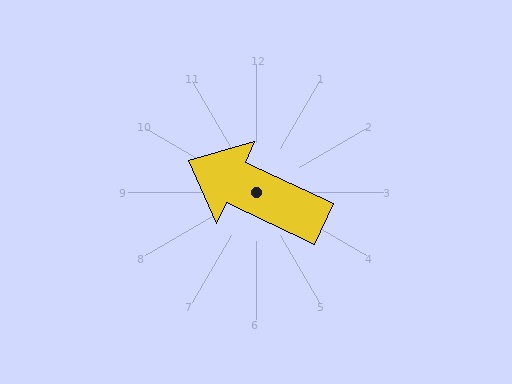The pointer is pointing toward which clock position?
Roughly 10 o'clock.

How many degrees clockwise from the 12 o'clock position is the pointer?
Approximately 295 degrees.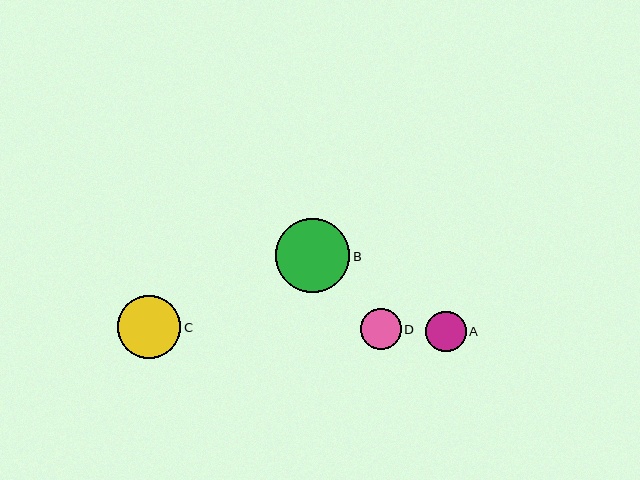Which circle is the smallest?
Circle A is the smallest with a size of approximately 40 pixels.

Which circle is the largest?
Circle B is the largest with a size of approximately 74 pixels.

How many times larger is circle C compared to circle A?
Circle C is approximately 1.6 times the size of circle A.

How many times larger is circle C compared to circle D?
Circle C is approximately 1.5 times the size of circle D.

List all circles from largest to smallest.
From largest to smallest: B, C, D, A.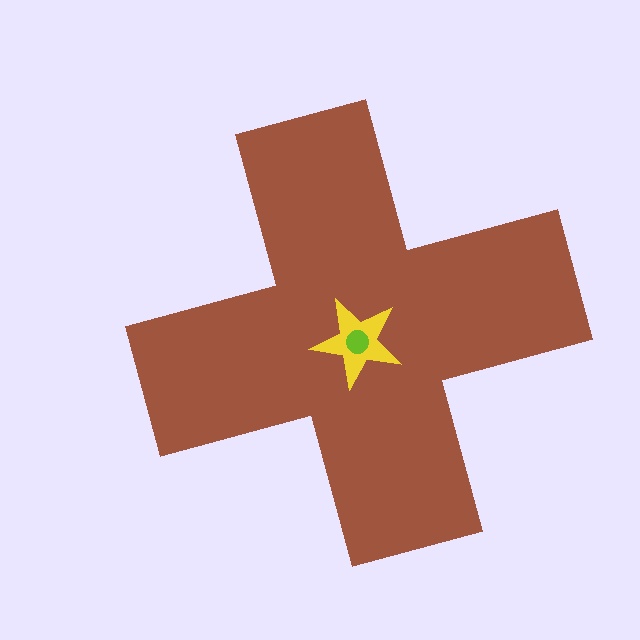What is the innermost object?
The lime circle.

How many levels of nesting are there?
3.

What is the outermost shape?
The brown cross.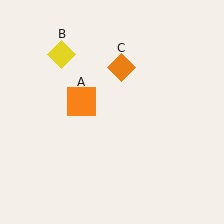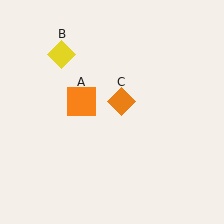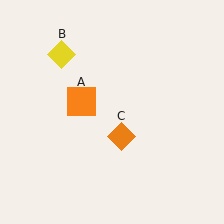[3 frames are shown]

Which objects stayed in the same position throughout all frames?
Orange square (object A) and yellow diamond (object B) remained stationary.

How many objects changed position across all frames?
1 object changed position: orange diamond (object C).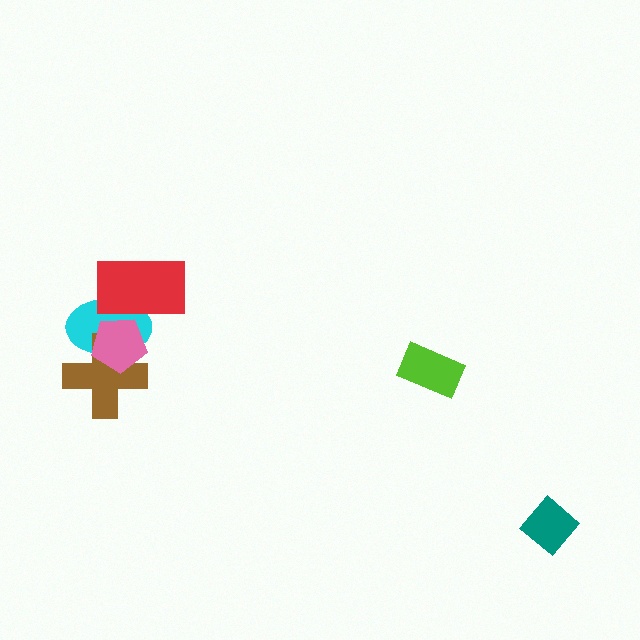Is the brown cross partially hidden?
Yes, it is partially covered by another shape.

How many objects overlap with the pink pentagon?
3 objects overlap with the pink pentagon.